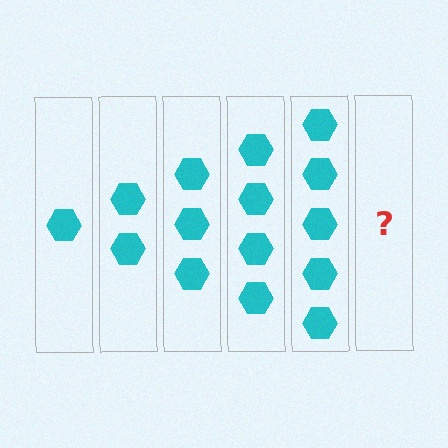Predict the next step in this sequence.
The next step is 6 hexagons.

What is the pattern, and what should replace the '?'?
The pattern is that each step adds one more hexagon. The '?' should be 6 hexagons.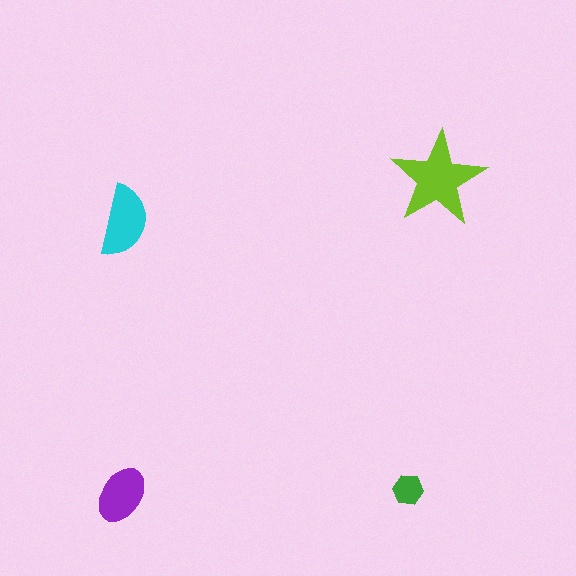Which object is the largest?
The lime star.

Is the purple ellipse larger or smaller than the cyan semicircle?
Smaller.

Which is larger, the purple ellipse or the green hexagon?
The purple ellipse.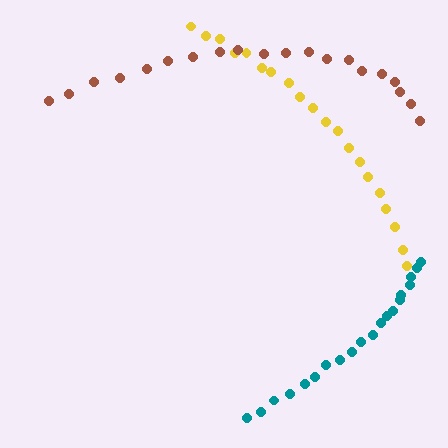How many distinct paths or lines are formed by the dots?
There are 3 distinct paths.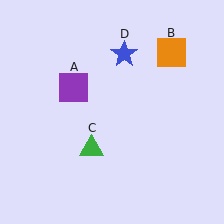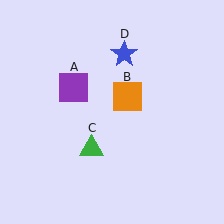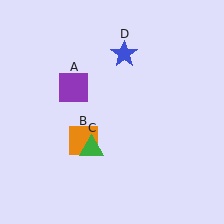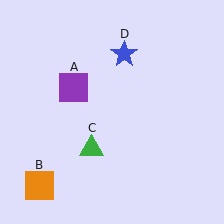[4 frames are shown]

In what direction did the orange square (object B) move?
The orange square (object B) moved down and to the left.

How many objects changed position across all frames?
1 object changed position: orange square (object B).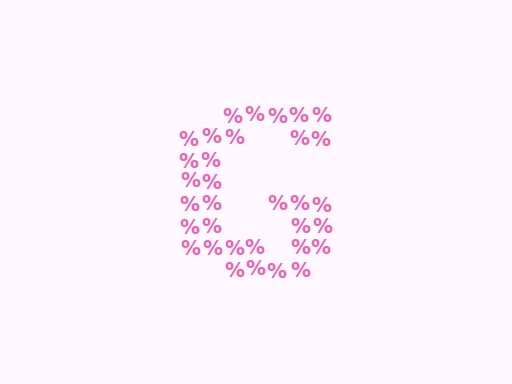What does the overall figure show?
The overall figure shows the letter G.